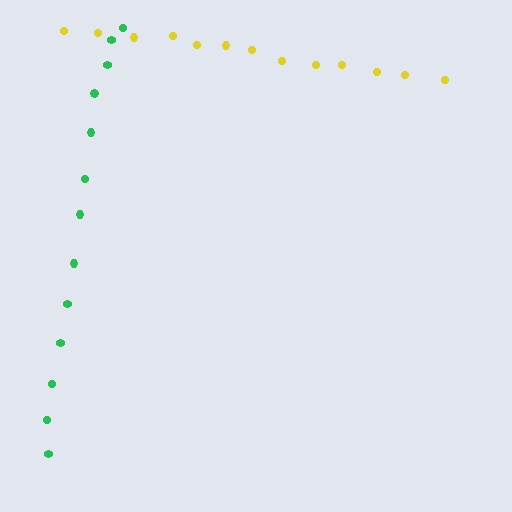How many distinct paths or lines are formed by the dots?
There are 2 distinct paths.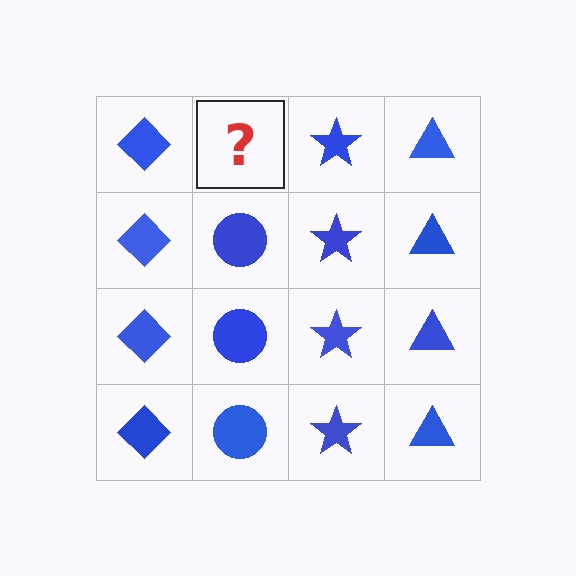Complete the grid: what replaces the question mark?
The question mark should be replaced with a blue circle.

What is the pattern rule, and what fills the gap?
The rule is that each column has a consistent shape. The gap should be filled with a blue circle.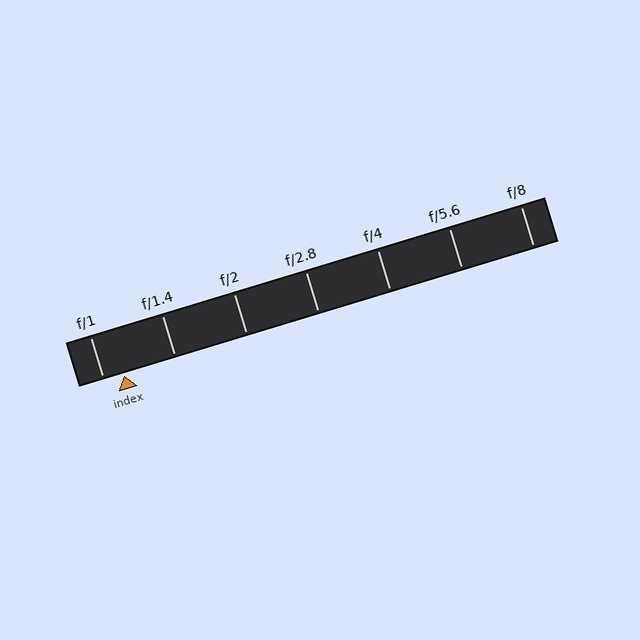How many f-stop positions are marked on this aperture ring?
There are 7 f-stop positions marked.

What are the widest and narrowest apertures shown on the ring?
The widest aperture shown is f/1 and the narrowest is f/8.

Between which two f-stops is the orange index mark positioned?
The index mark is between f/1 and f/1.4.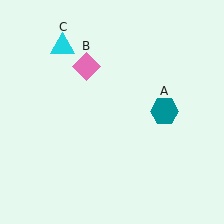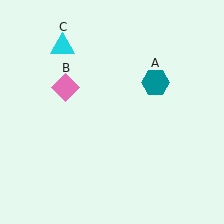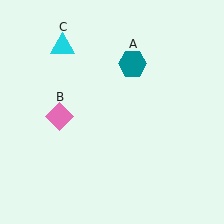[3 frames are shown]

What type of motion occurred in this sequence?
The teal hexagon (object A), pink diamond (object B) rotated counterclockwise around the center of the scene.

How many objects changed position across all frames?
2 objects changed position: teal hexagon (object A), pink diamond (object B).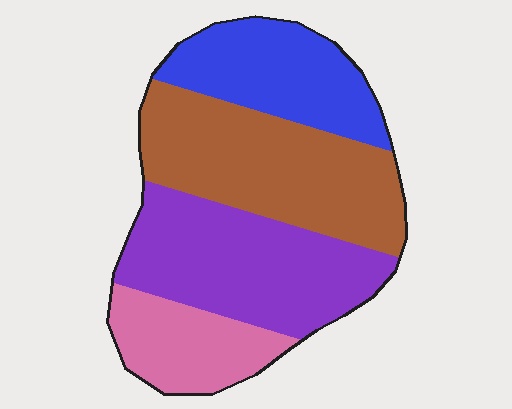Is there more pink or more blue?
Blue.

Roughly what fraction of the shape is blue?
Blue covers 21% of the shape.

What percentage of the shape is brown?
Brown takes up about one third (1/3) of the shape.